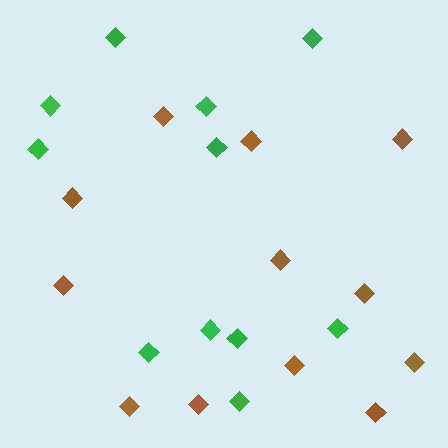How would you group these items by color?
There are 2 groups: one group of brown diamonds (12) and one group of green diamonds (11).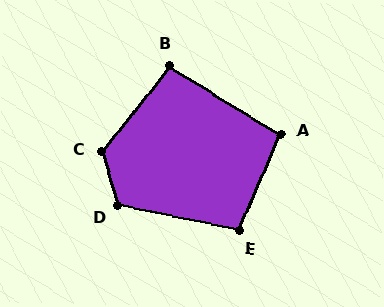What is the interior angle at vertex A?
Approximately 99 degrees (obtuse).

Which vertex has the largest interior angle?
C, at approximately 125 degrees.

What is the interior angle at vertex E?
Approximately 101 degrees (obtuse).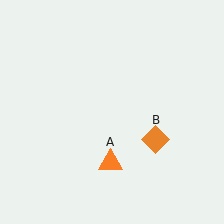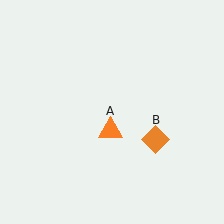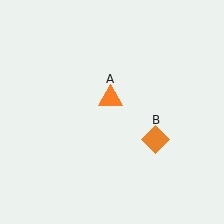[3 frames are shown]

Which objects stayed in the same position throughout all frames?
Orange diamond (object B) remained stationary.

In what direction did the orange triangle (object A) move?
The orange triangle (object A) moved up.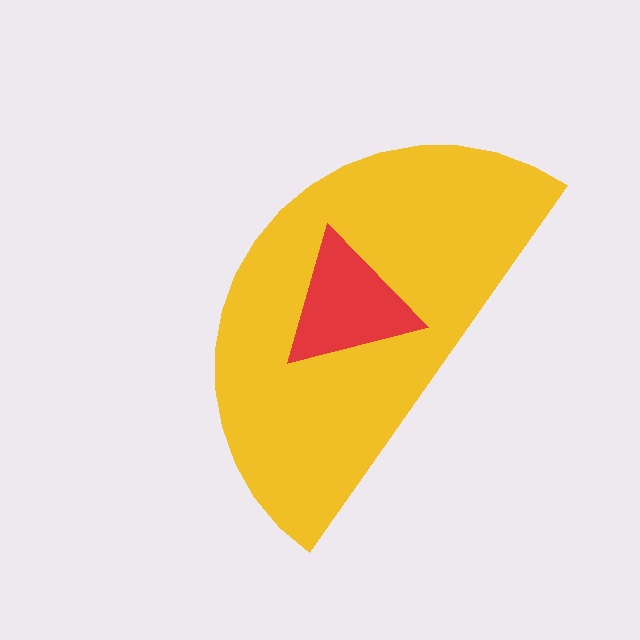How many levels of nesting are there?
2.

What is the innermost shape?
The red triangle.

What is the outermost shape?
The yellow semicircle.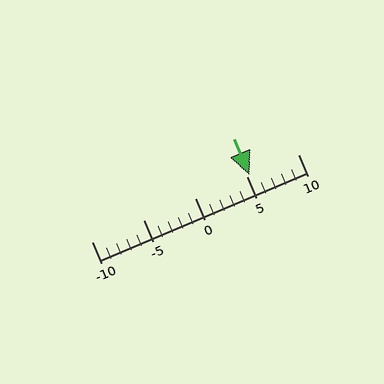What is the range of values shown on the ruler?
The ruler shows values from -10 to 10.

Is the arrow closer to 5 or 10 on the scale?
The arrow is closer to 5.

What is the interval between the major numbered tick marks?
The major tick marks are spaced 5 units apart.